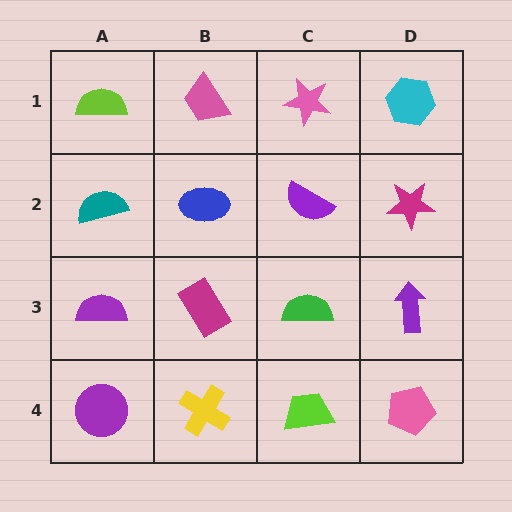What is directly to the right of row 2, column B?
A purple semicircle.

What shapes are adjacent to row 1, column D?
A magenta star (row 2, column D), a pink star (row 1, column C).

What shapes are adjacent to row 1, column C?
A purple semicircle (row 2, column C), a pink trapezoid (row 1, column B), a cyan hexagon (row 1, column D).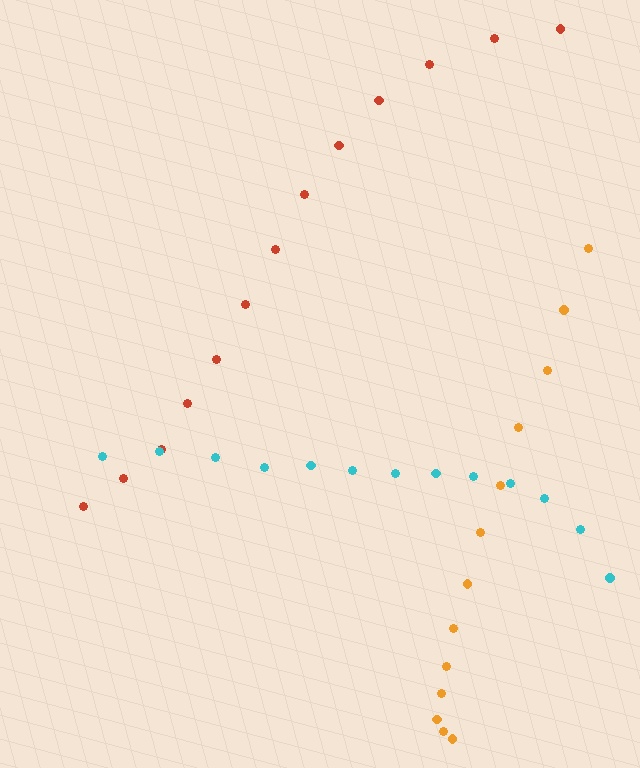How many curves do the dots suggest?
There are 3 distinct paths.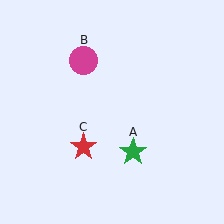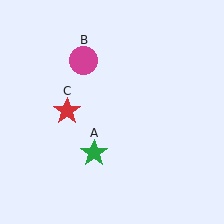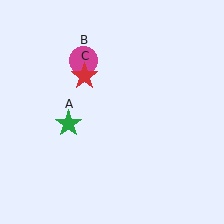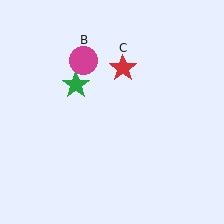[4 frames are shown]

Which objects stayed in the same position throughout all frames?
Magenta circle (object B) remained stationary.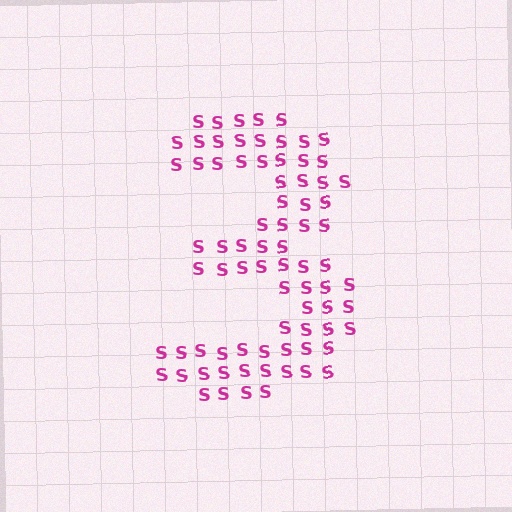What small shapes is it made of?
It is made of small letter S's.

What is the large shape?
The large shape is the digit 3.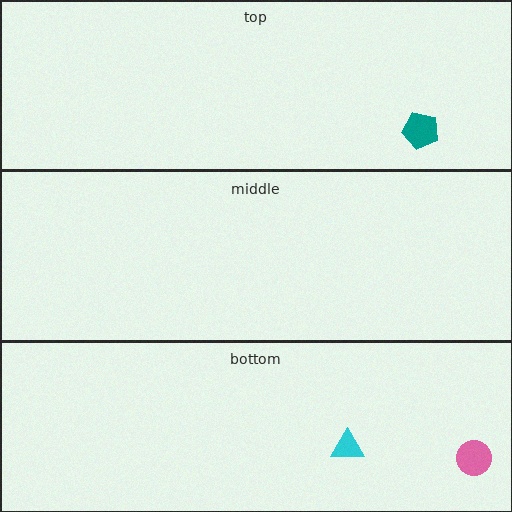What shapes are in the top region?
The teal pentagon.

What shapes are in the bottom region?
The cyan triangle, the pink circle.